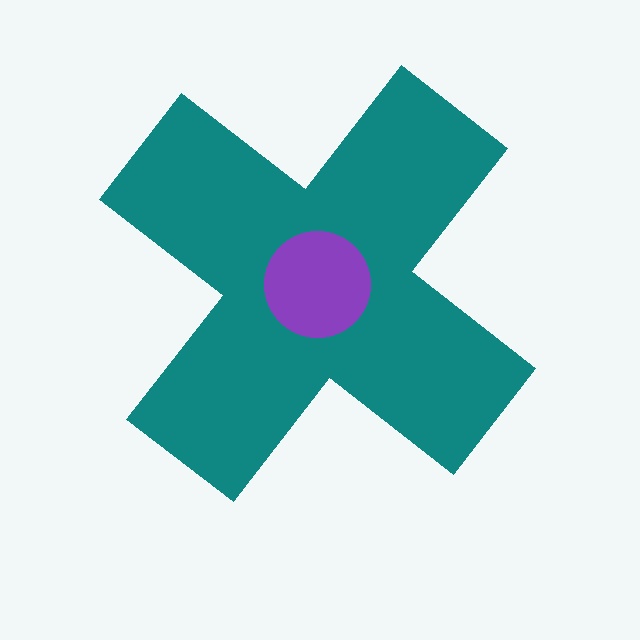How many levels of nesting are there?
2.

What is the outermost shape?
The teal cross.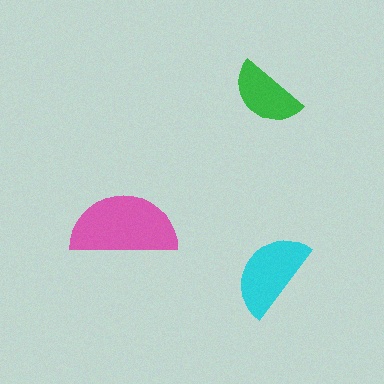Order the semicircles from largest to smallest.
the pink one, the cyan one, the green one.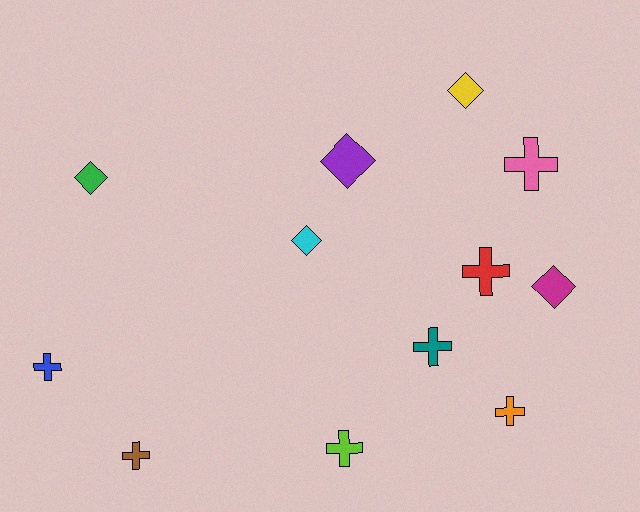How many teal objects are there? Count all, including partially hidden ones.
There is 1 teal object.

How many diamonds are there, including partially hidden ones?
There are 5 diamonds.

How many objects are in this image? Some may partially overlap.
There are 12 objects.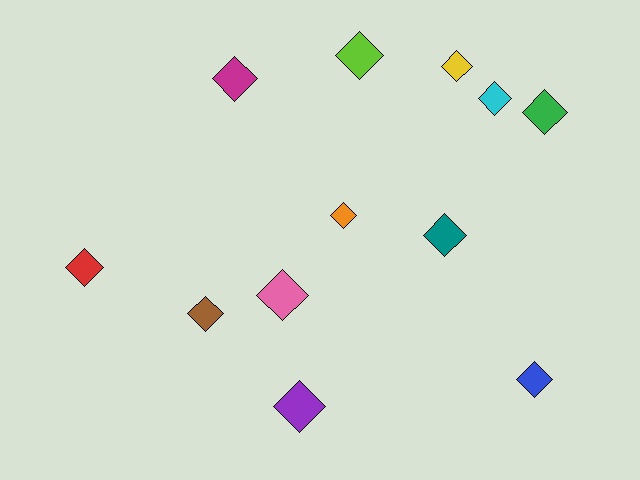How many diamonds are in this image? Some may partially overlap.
There are 12 diamonds.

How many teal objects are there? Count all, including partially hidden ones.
There is 1 teal object.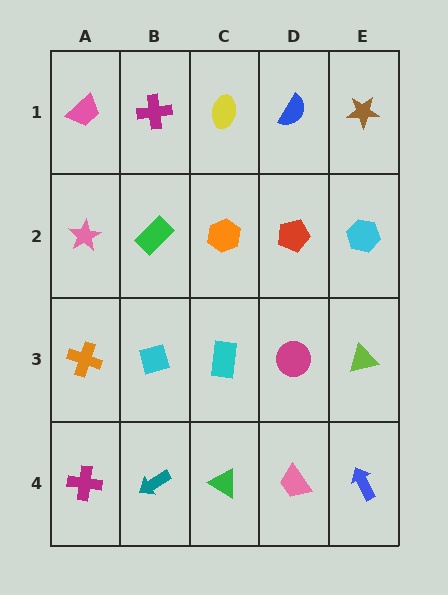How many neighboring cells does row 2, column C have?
4.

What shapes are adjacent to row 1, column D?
A red pentagon (row 2, column D), a yellow ellipse (row 1, column C), a brown star (row 1, column E).